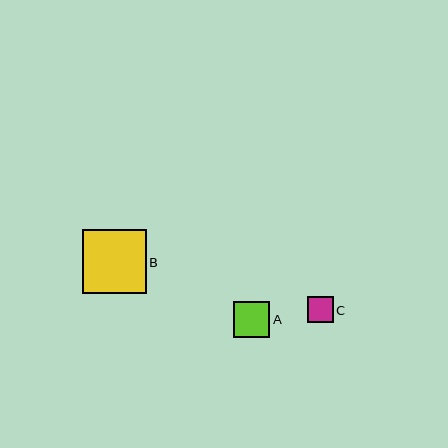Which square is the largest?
Square B is the largest with a size of approximately 64 pixels.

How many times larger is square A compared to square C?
Square A is approximately 1.4 times the size of square C.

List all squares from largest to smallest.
From largest to smallest: B, A, C.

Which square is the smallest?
Square C is the smallest with a size of approximately 26 pixels.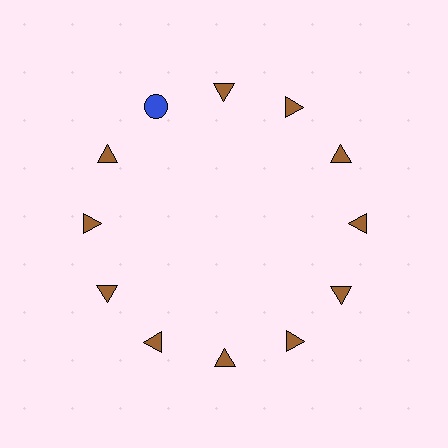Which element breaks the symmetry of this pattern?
The blue circle at roughly the 11 o'clock position breaks the symmetry. All other shapes are brown triangles.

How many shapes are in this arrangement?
There are 12 shapes arranged in a ring pattern.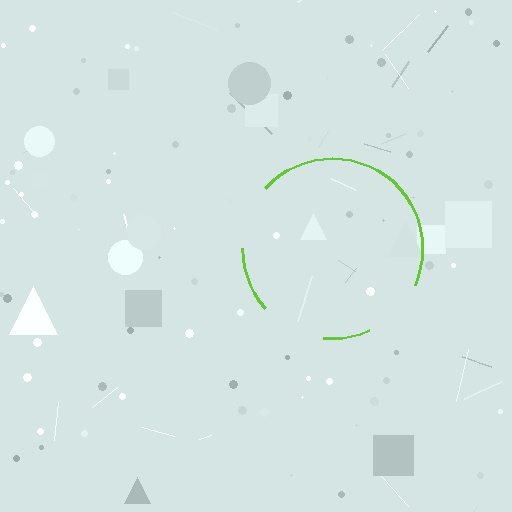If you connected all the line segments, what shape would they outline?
They would outline a circle.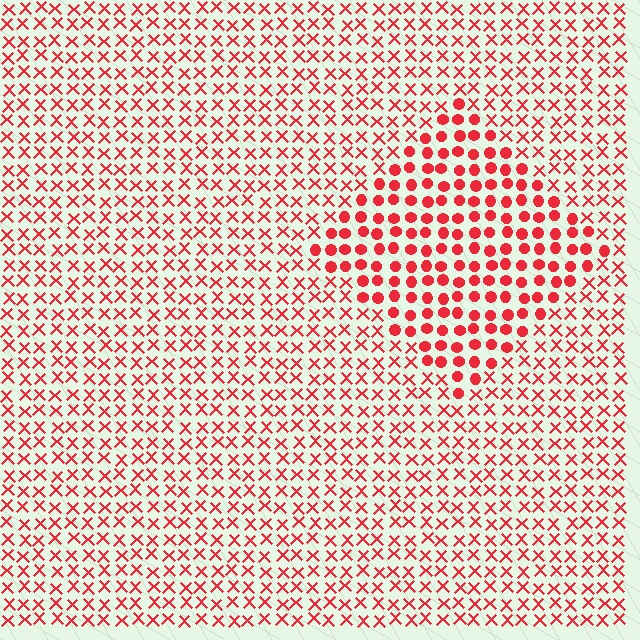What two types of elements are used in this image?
The image uses circles inside the diamond region and X marks outside it.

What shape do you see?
I see a diamond.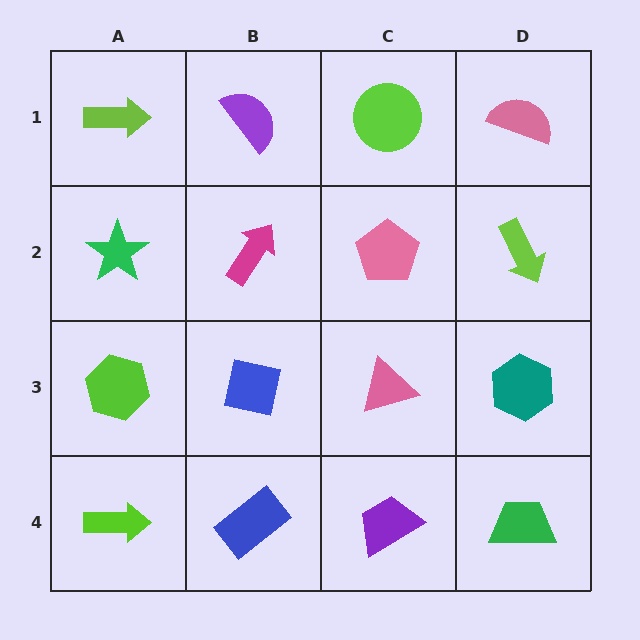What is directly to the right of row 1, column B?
A lime circle.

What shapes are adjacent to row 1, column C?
A pink pentagon (row 2, column C), a purple semicircle (row 1, column B), a pink semicircle (row 1, column D).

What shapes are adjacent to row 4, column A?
A lime hexagon (row 3, column A), a blue rectangle (row 4, column B).